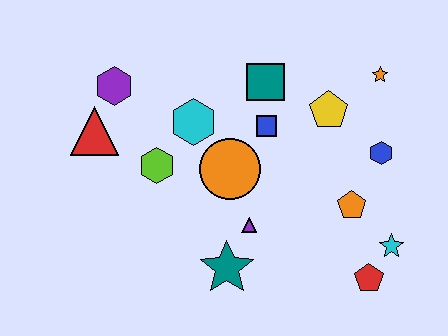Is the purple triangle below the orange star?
Yes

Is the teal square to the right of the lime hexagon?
Yes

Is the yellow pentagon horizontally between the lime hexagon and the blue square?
No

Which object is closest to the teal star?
The purple triangle is closest to the teal star.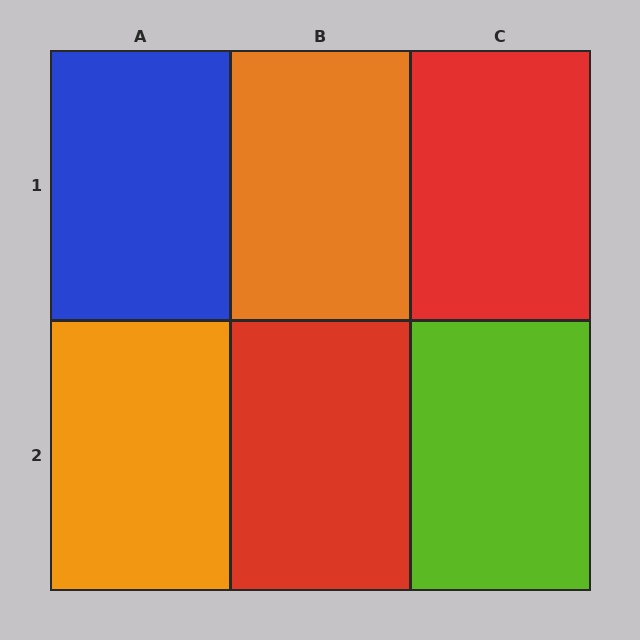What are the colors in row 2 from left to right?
Orange, red, lime.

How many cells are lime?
1 cell is lime.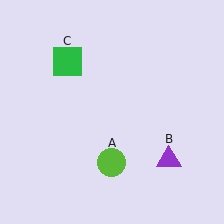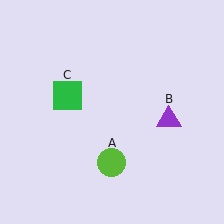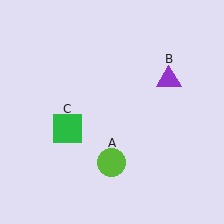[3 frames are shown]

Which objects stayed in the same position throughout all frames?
Lime circle (object A) remained stationary.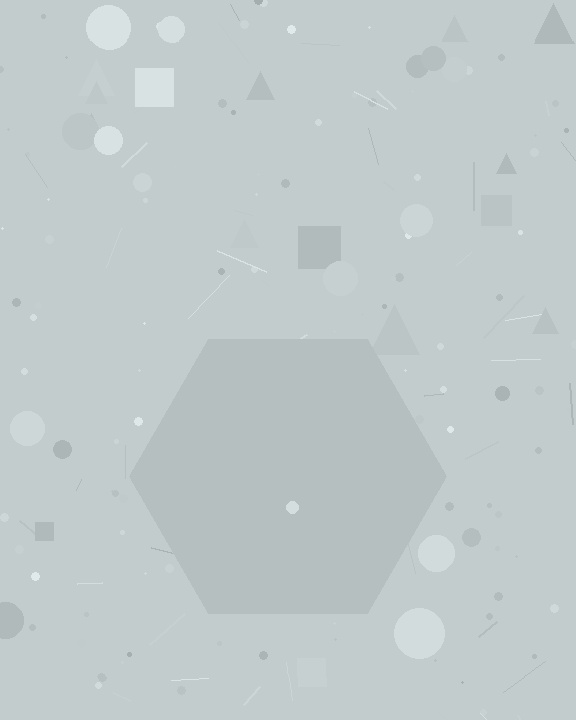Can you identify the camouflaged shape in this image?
The camouflaged shape is a hexagon.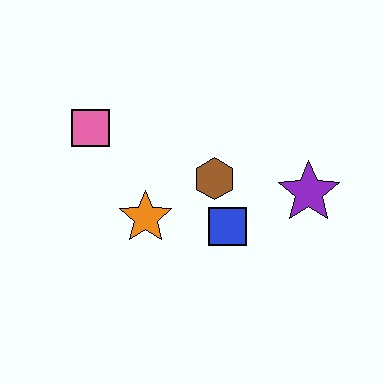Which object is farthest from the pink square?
The purple star is farthest from the pink square.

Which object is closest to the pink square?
The orange star is closest to the pink square.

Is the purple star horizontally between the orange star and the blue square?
No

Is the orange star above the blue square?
Yes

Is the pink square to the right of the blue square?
No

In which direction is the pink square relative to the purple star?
The pink square is to the left of the purple star.